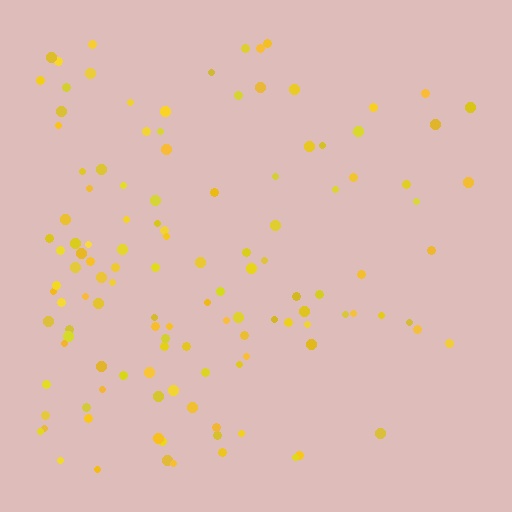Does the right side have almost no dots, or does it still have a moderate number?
Still a moderate number, just noticeably fewer than the left.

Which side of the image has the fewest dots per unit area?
The right.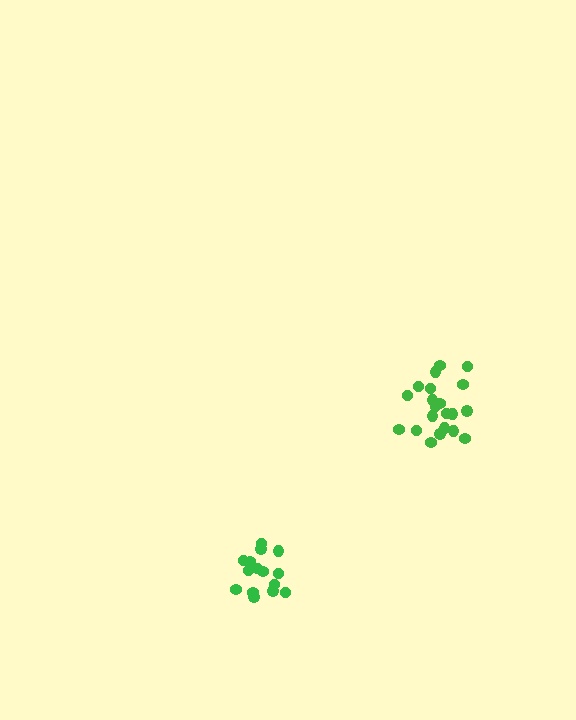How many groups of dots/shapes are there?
There are 2 groups.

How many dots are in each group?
Group 1: 15 dots, Group 2: 21 dots (36 total).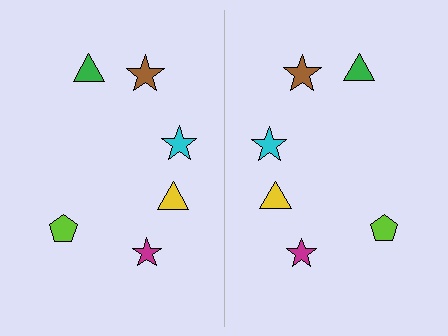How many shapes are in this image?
There are 12 shapes in this image.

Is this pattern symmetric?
Yes, this pattern has bilateral (reflection) symmetry.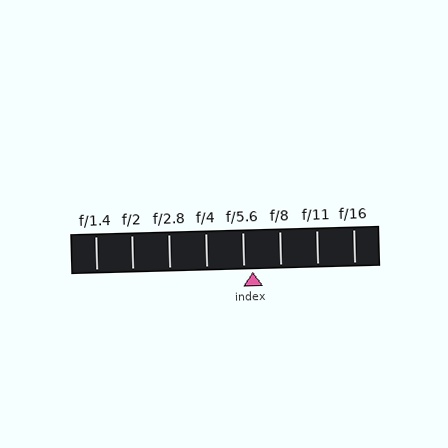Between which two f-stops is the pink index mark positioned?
The index mark is between f/5.6 and f/8.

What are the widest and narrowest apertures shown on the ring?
The widest aperture shown is f/1.4 and the narrowest is f/16.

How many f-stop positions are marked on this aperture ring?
There are 8 f-stop positions marked.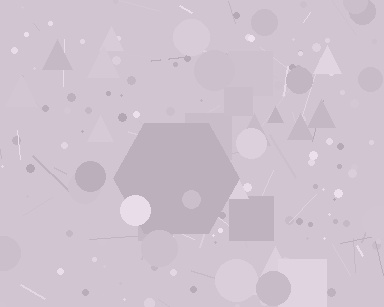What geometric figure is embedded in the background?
A hexagon is embedded in the background.